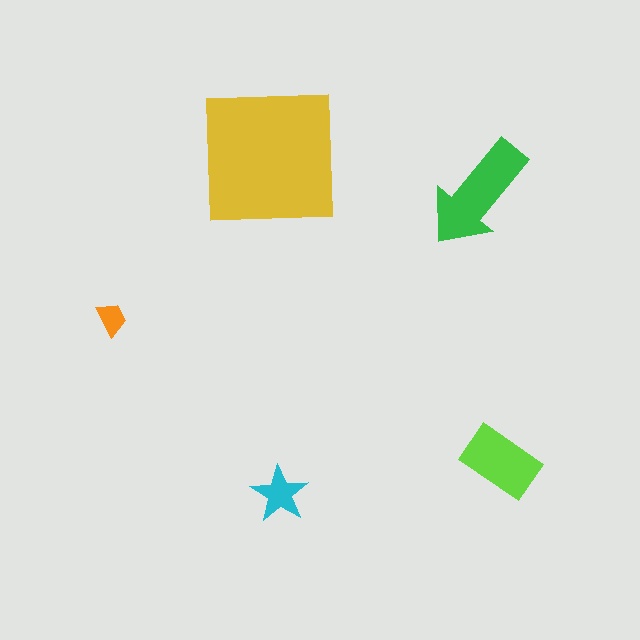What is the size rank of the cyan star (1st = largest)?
4th.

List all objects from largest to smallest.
The yellow square, the green arrow, the lime rectangle, the cyan star, the orange trapezoid.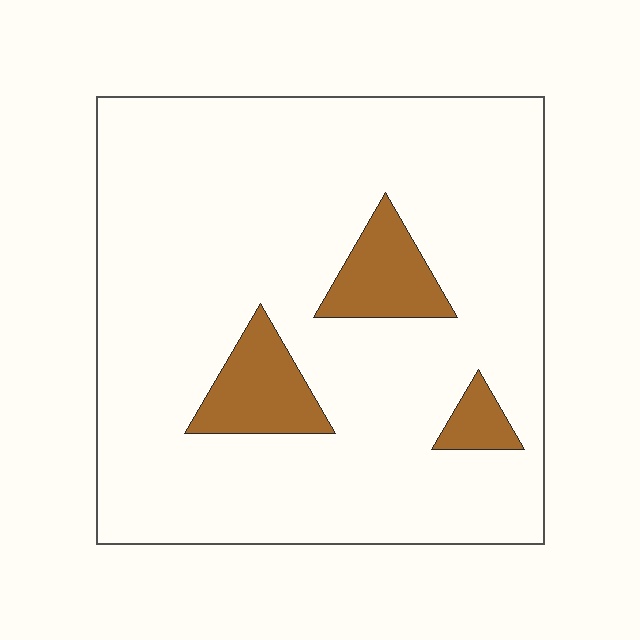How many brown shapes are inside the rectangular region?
3.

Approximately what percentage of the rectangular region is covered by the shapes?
Approximately 10%.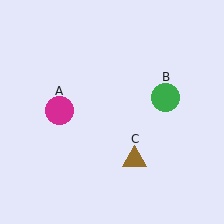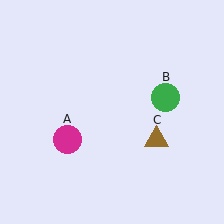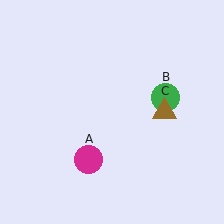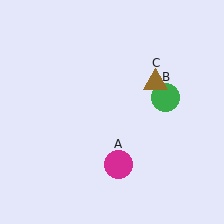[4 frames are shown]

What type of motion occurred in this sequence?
The magenta circle (object A), brown triangle (object C) rotated counterclockwise around the center of the scene.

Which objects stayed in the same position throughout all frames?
Green circle (object B) remained stationary.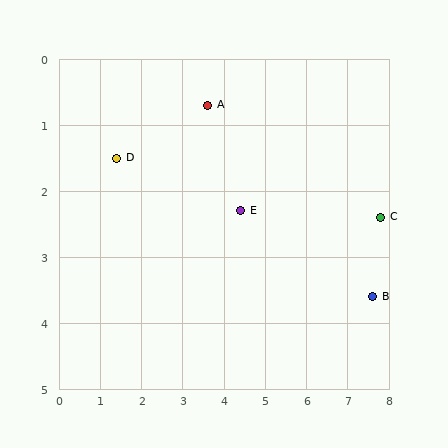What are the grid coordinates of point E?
Point E is at approximately (4.4, 2.3).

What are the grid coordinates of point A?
Point A is at approximately (3.6, 0.7).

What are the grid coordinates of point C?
Point C is at approximately (7.8, 2.4).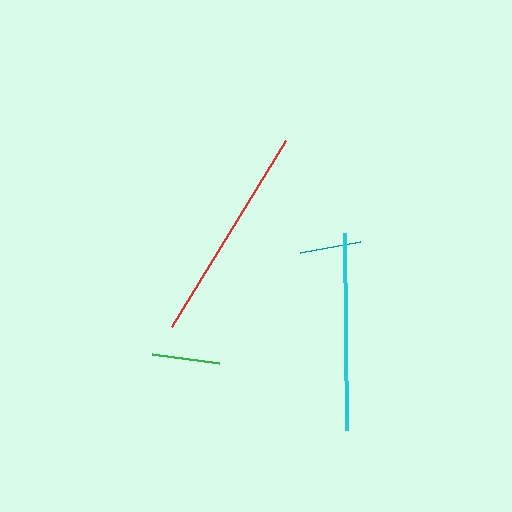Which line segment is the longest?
The red line is the longest at approximately 219 pixels.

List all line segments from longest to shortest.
From longest to shortest: red, cyan, green, teal.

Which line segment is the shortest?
The teal line is the shortest at approximately 61 pixels.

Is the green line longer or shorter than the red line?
The red line is longer than the green line.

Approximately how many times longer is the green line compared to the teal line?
The green line is approximately 1.1 times the length of the teal line.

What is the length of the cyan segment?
The cyan segment is approximately 196 pixels long.